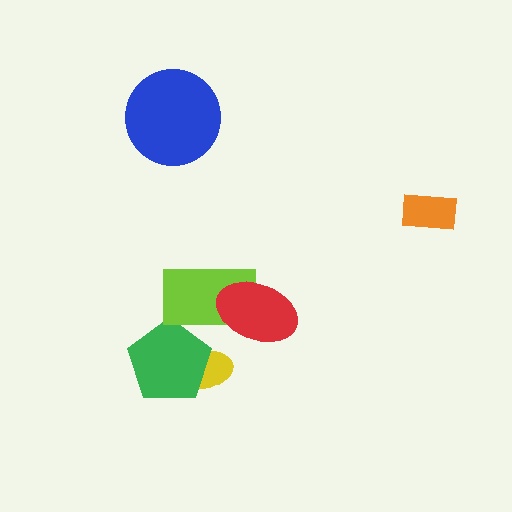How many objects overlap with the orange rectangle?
0 objects overlap with the orange rectangle.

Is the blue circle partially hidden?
No, no other shape covers it.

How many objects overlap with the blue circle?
0 objects overlap with the blue circle.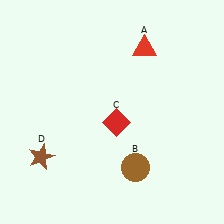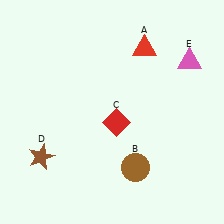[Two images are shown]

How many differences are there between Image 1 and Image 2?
There is 1 difference between the two images.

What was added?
A pink triangle (E) was added in Image 2.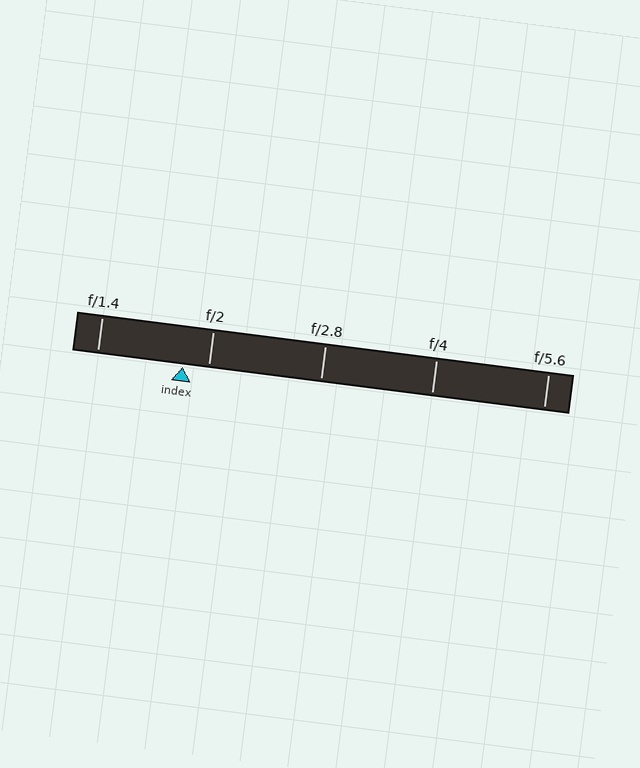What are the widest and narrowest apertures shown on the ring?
The widest aperture shown is f/1.4 and the narrowest is f/5.6.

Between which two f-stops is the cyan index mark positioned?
The index mark is between f/1.4 and f/2.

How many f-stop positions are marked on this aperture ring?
There are 5 f-stop positions marked.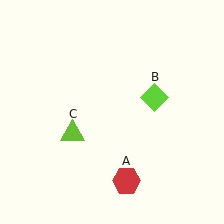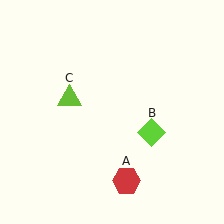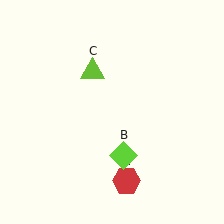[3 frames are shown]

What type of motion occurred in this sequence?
The lime diamond (object B), lime triangle (object C) rotated clockwise around the center of the scene.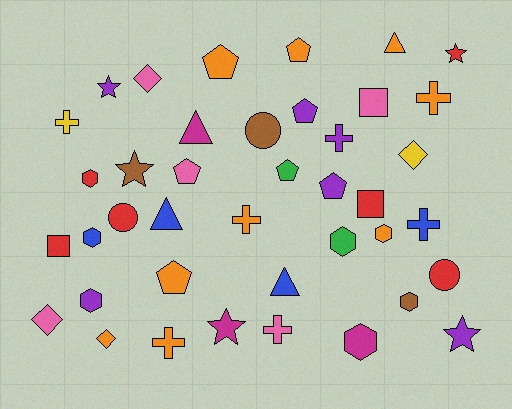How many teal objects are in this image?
There are no teal objects.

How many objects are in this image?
There are 40 objects.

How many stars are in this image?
There are 5 stars.